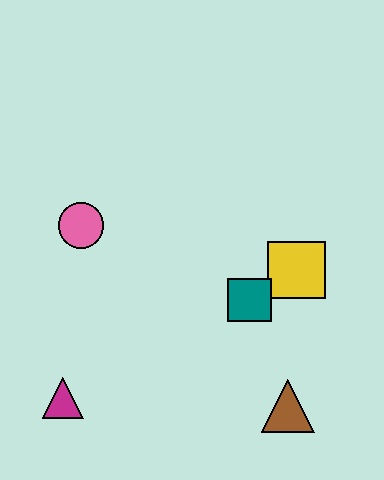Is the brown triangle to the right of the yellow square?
No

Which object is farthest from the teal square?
The magenta triangle is farthest from the teal square.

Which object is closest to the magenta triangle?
The pink circle is closest to the magenta triangle.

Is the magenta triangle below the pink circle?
Yes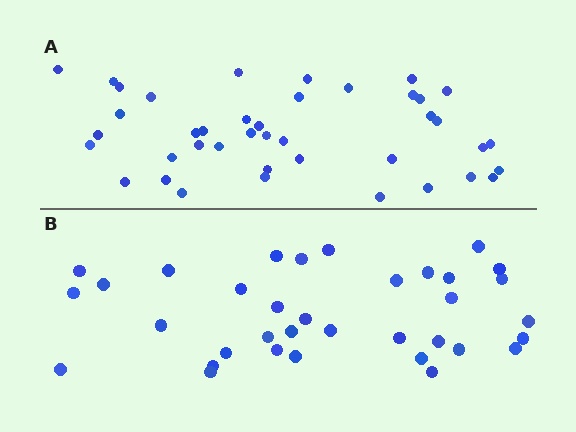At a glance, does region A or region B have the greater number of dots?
Region A (the top region) has more dots.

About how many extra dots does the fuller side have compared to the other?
Region A has about 6 more dots than region B.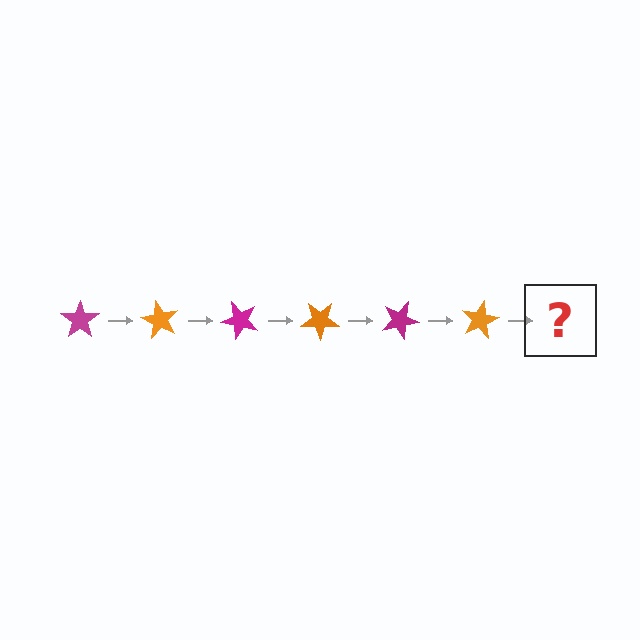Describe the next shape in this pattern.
It should be a magenta star, rotated 360 degrees from the start.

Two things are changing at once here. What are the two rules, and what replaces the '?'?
The two rules are that it rotates 60 degrees each step and the color cycles through magenta and orange. The '?' should be a magenta star, rotated 360 degrees from the start.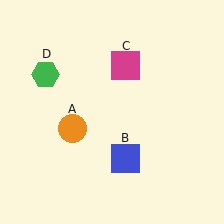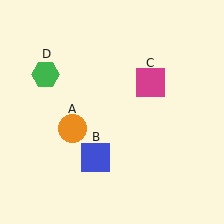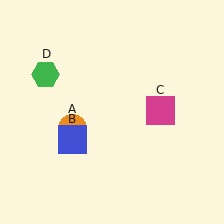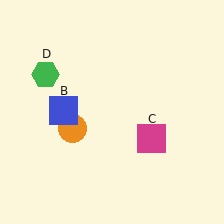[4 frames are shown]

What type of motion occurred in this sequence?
The blue square (object B), magenta square (object C) rotated clockwise around the center of the scene.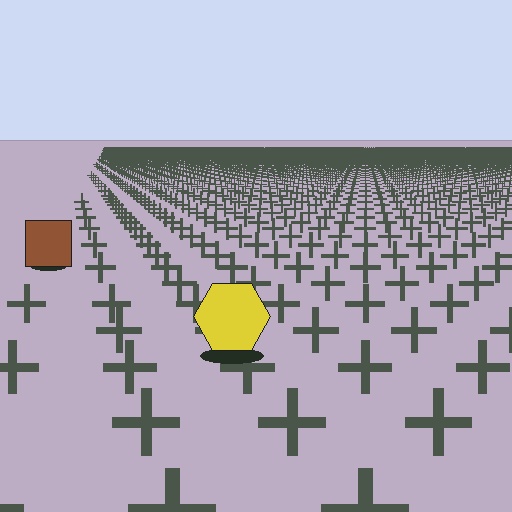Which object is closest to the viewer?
The yellow hexagon is closest. The texture marks near it are larger and more spread out.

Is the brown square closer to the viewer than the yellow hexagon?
No. The yellow hexagon is closer — you can tell from the texture gradient: the ground texture is coarser near it.